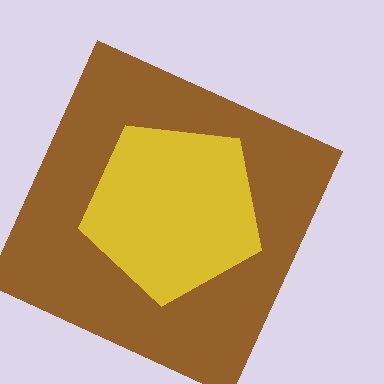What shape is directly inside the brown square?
The yellow pentagon.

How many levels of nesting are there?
2.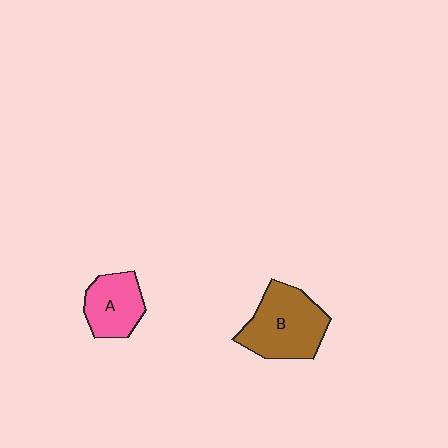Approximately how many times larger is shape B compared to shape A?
Approximately 1.5 times.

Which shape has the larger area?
Shape B (brown).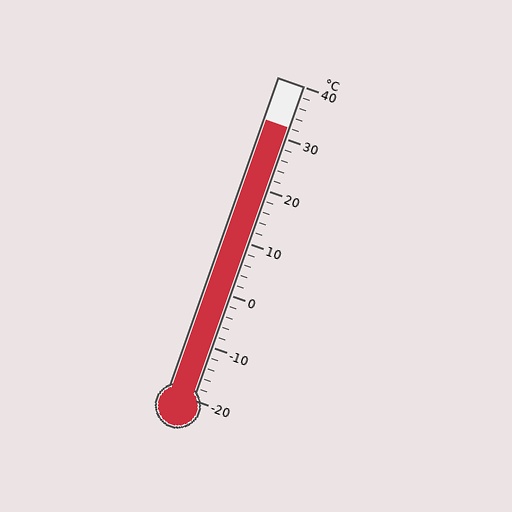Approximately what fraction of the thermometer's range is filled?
The thermometer is filled to approximately 85% of its range.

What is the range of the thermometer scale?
The thermometer scale ranges from -20°C to 40°C.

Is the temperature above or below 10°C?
The temperature is above 10°C.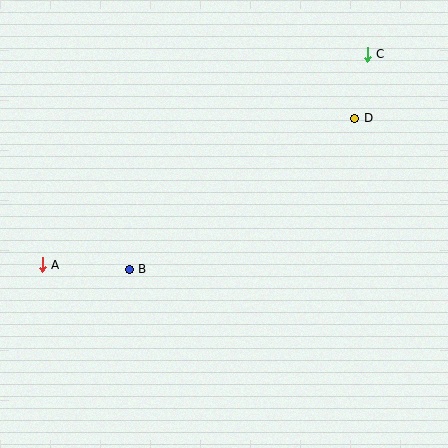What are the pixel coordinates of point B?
Point B is at (129, 269).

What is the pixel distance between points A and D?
The distance between A and D is 345 pixels.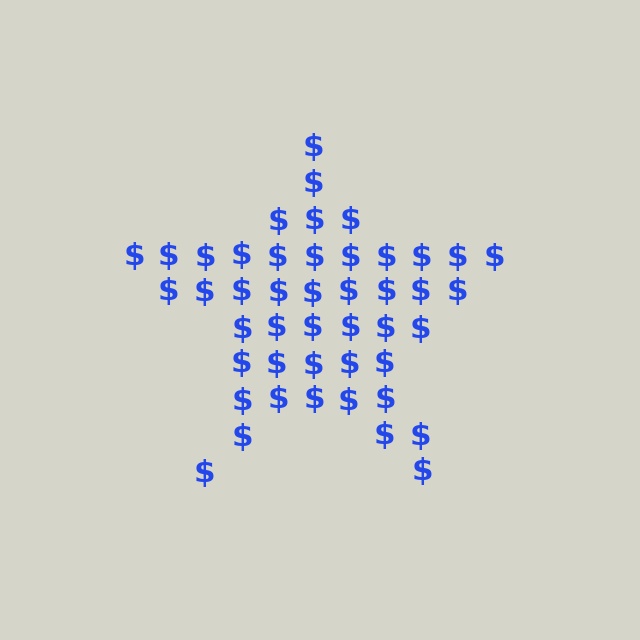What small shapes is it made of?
It is made of small dollar signs.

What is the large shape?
The large shape is a star.